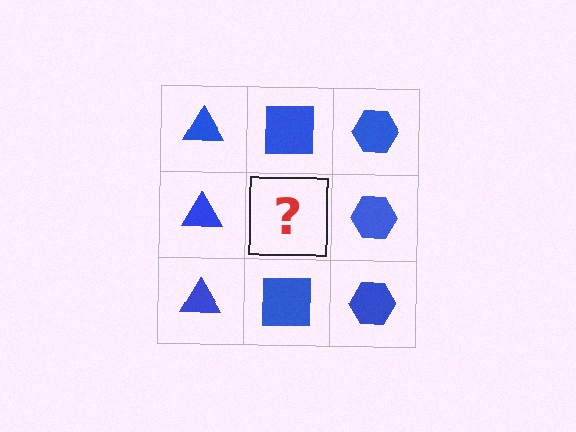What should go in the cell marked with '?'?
The missing cell should contain a blue square.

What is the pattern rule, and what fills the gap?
The rule is that each column has a consistent shape. The gap should be filled with a blue square.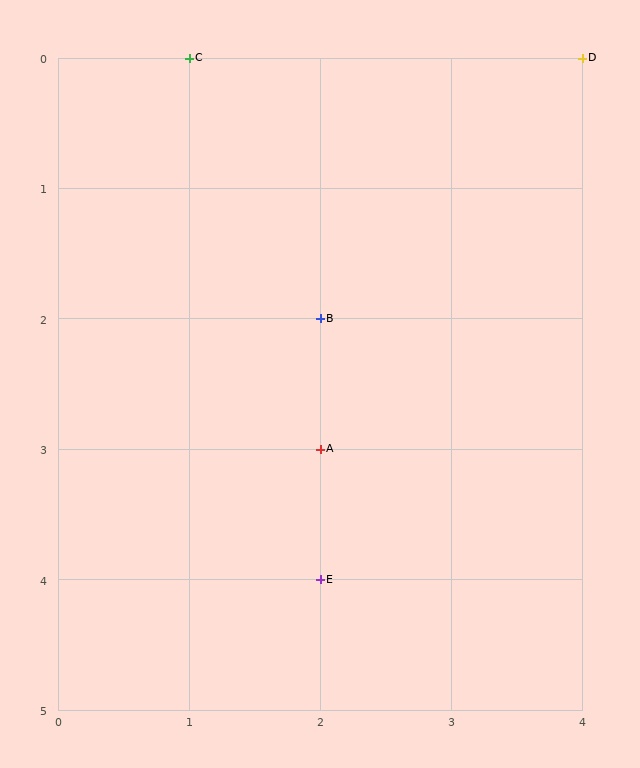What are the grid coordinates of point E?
Point E is at grid coordinates (2, 4).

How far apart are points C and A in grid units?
Points C and A are 1 column and 3 rows apart (about 3.2 grid units diagonally).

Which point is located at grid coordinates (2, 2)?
Point B is at (2, 2).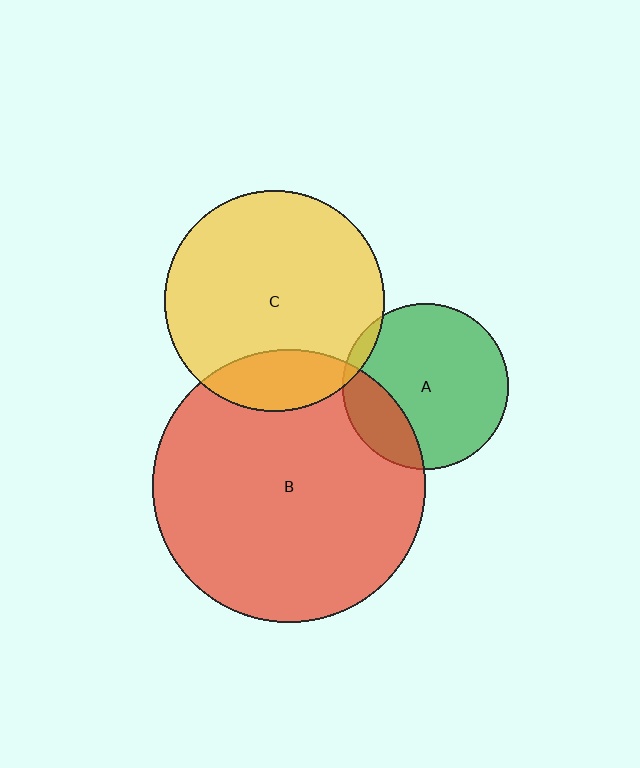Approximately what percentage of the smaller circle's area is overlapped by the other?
Approximately 20%.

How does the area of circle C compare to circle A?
Approximately 1.8 times.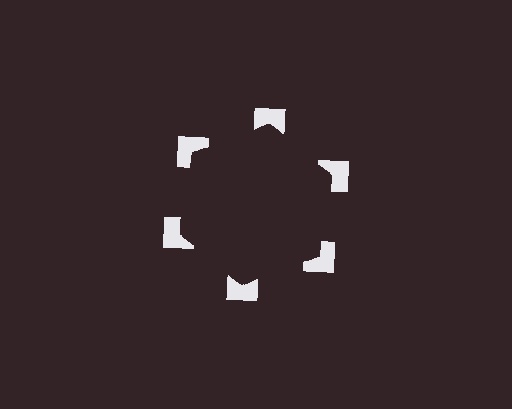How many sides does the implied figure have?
6 sides.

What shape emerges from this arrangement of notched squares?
An illusory hexagon — its edges are inferred from the aligned wedge cuts in the notched squares, not physically drawn.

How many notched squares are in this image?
There are 6 — one at each vertex of the illusory hexagon.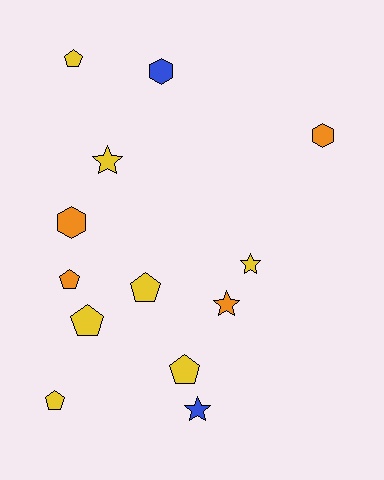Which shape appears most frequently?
Pentagon, with 6 objects.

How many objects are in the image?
There are 13 objects.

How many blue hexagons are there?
There is 1 blue hexagon.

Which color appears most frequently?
Yellow, with 7 objects.